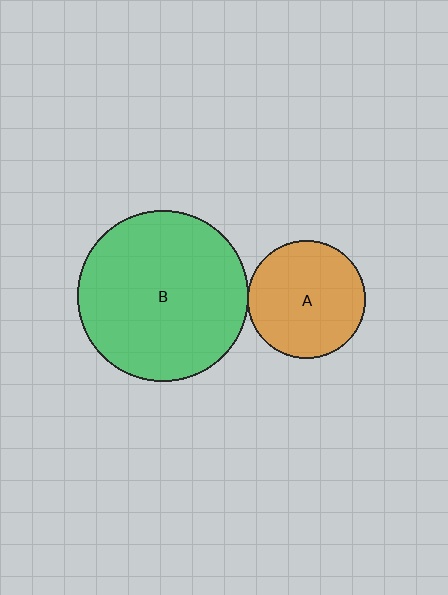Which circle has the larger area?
Circle B (green).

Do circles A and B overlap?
Yes.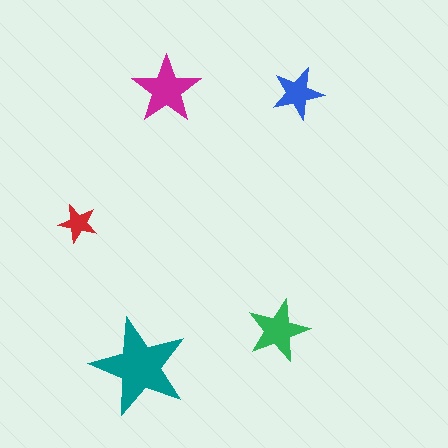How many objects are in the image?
There are 5 objects in the image.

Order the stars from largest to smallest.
the teal one, the magenta one, the green one, the blue one, the red one.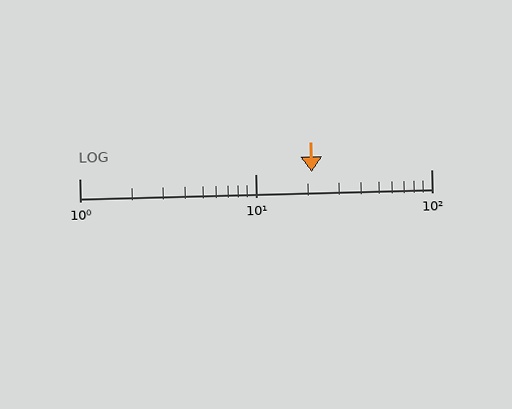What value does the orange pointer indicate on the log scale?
The pointer indicates approximately 21.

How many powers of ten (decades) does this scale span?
The scale spans 2 decades, from 1 to 100.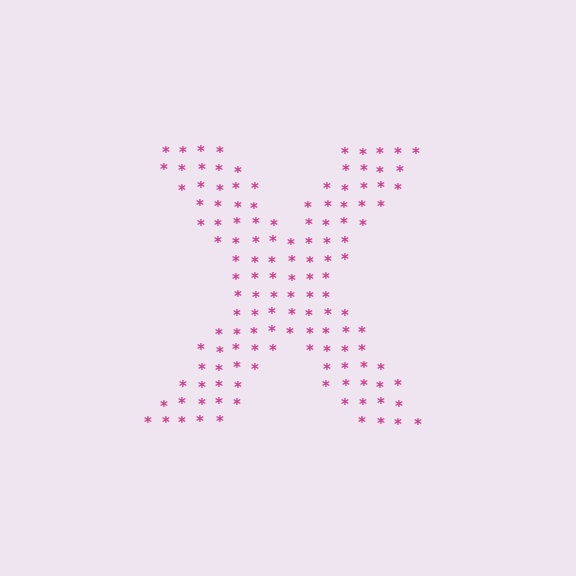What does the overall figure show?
The overall figure shows the letter X.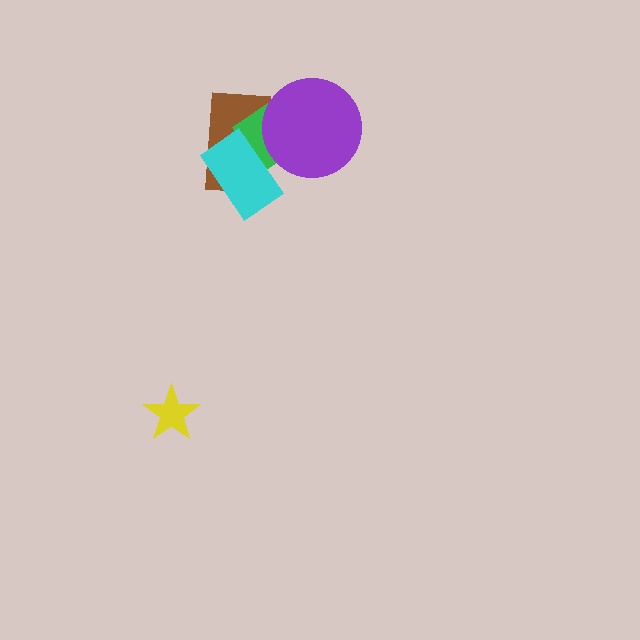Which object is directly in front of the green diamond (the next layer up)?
The purple circle is directly in front of the green diamond.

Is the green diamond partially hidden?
Yes, it is partially covered by another shape.